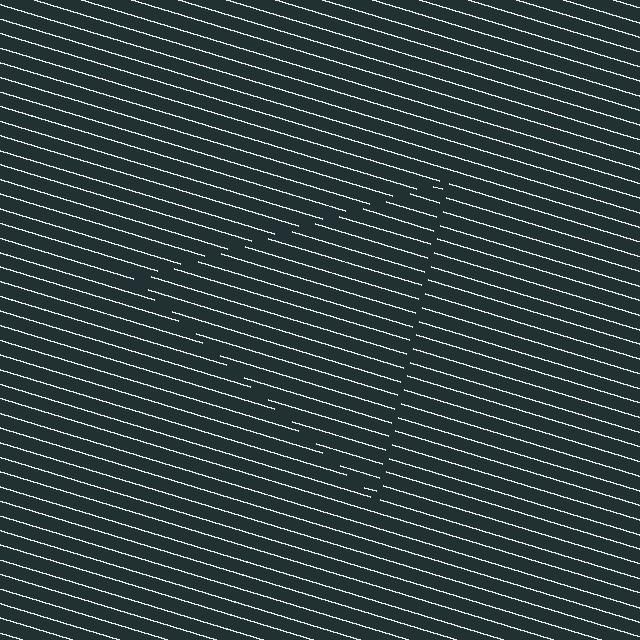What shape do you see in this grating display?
An illusory triangle. The interior of the shape contains the same grating, shifted by half a period — the contour is defined by the phase discontinuity where line-ends from the inner and outer gratings abut.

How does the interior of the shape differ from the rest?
The interior of the shape contains the same grating, shifted by half a period — the contour is defined by the phase discontinuity where line-ends from the inner and outer gratings abut.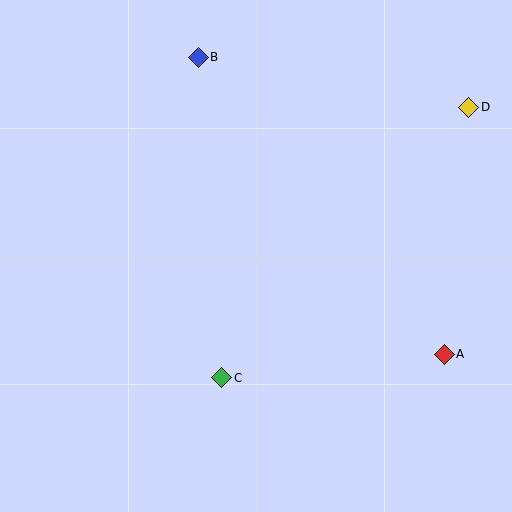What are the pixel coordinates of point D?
Point D is at (469, 107).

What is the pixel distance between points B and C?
The distance between B and C is 321 pixels.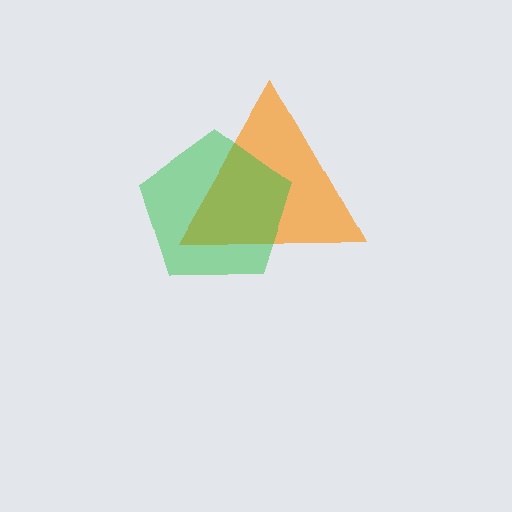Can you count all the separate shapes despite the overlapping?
Yes, there are 2 separate shapes.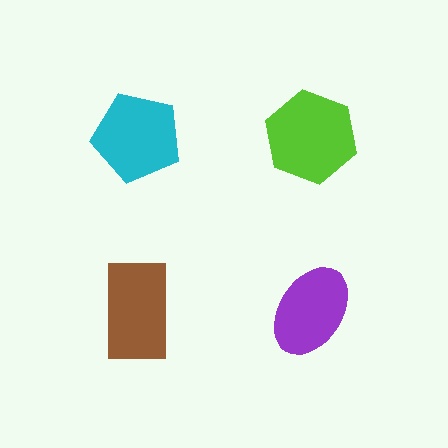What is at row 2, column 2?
A purple ellipse.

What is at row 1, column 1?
A cyan pentagon.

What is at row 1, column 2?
A lime hexagon.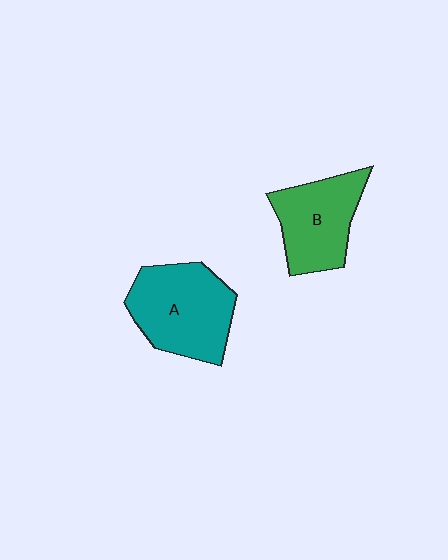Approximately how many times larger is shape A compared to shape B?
Approximately 1.2 times.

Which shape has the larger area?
Shape A (teal).